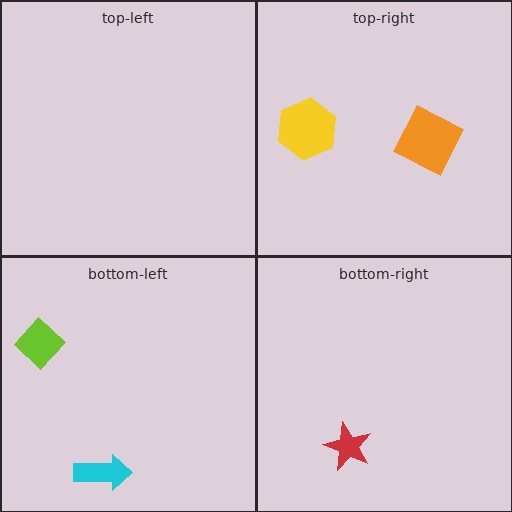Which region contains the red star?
The bottom-right region.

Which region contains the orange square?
The top-right region.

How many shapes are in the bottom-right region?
1.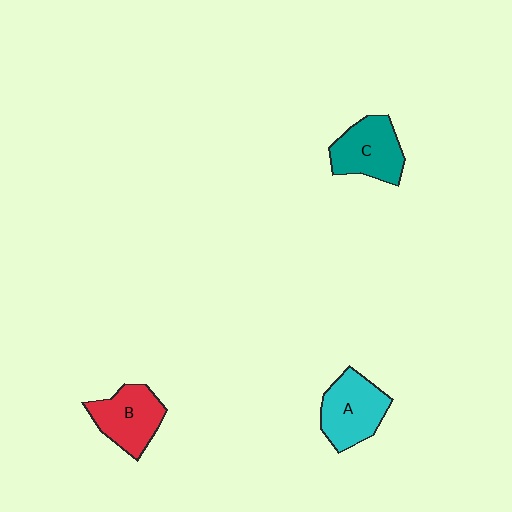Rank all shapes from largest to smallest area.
From largest to smallest: A (cyan), C (teal), B (red).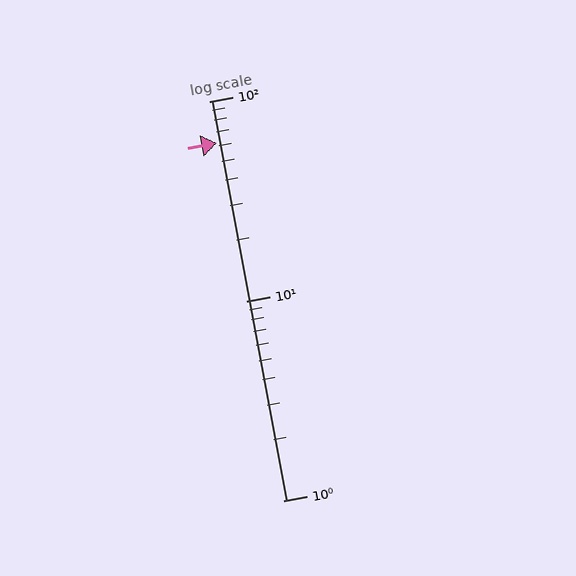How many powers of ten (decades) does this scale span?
The scale spans 2 decades, from 1 to 100.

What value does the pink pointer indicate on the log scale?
The pointer indicates approximately 62.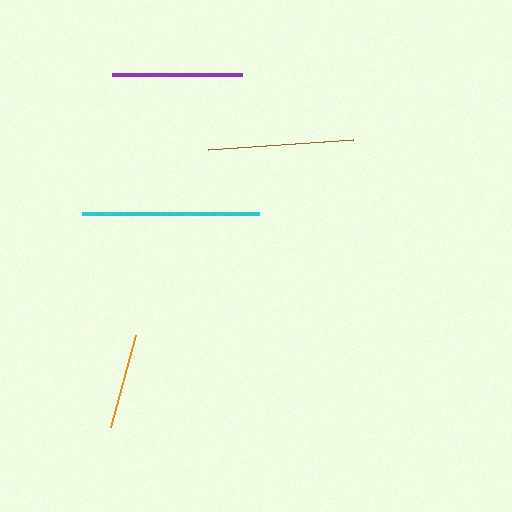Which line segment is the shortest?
The orange line is the shortest at approximately 95 pixels.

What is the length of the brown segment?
The brown segment is approximately 145 pixels long.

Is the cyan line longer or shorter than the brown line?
The cyan line is longer than the brown line.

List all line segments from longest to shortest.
From longest to shortest: cyan, brown, purple, orange.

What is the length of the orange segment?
The orange segment is approximately 95 pixels long.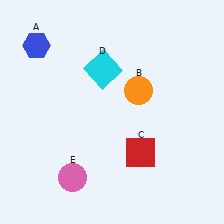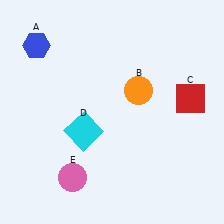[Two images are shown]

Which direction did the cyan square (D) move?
The cyan square (D) moved down.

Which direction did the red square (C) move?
The red square (C) moved up.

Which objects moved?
The objects that moved are: the red square (C), the cyan square (D).